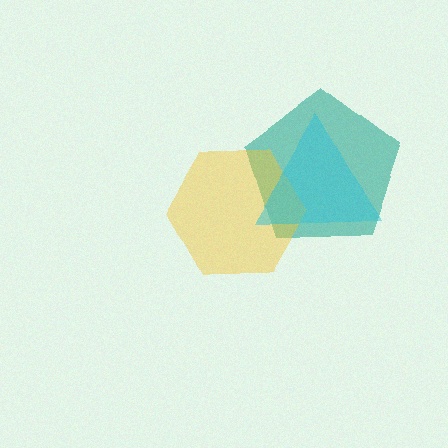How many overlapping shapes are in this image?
There are 3 overlapping shapes in the image.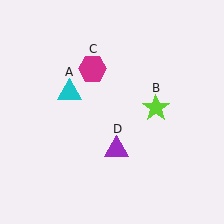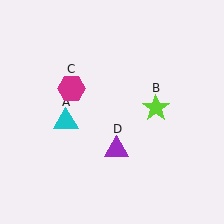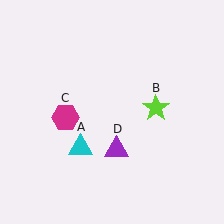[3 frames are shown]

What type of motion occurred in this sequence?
The cyan triangle (object A), magenta hexagon (object C) rotated counterclockwise around the center of the scene.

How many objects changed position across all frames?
2 objects changed position: cyan triangle (object A), magenta hexagon (object C).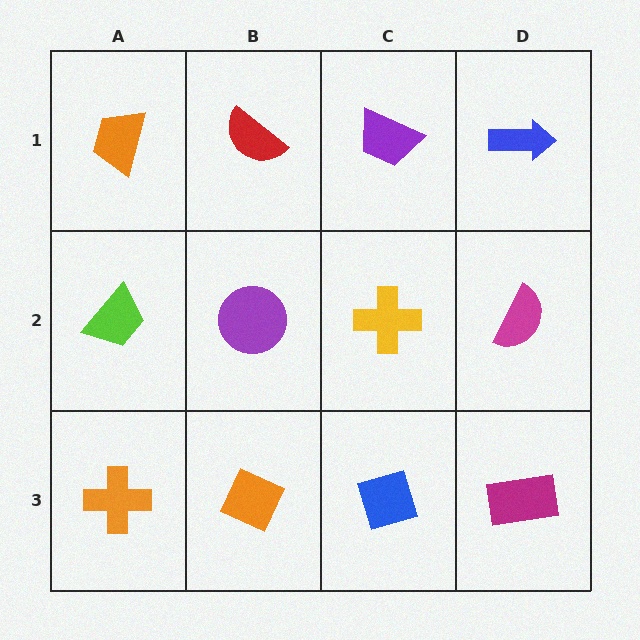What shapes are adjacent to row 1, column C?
A yellow cross (row 2, column C), a red semicircle (row 1, column B), a blue arrow (row 1, column D).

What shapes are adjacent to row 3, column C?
A yellow cross (row 2, column C), an orange diamond (row 3, column B), a magenta rectangle (row 3, column D).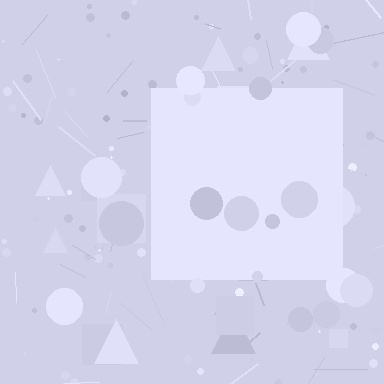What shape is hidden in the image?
A square is hidden in the image.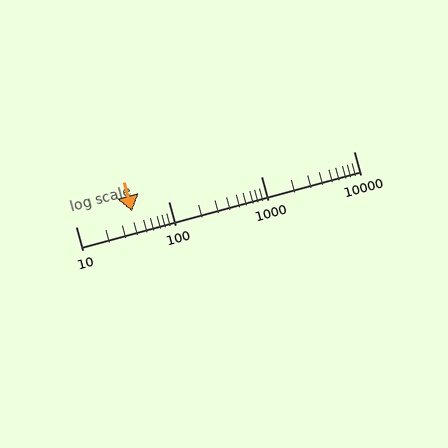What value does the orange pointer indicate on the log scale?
The pointer indicates approximately 41.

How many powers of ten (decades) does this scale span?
The scale spans 3 decades, from 10 to 10000.